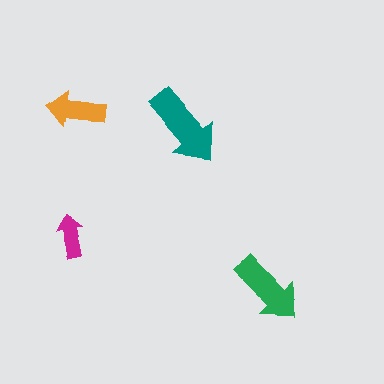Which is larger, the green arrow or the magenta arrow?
The green one.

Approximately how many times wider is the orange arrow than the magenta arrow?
About 1.5 times wider.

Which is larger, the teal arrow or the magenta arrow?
The teal one.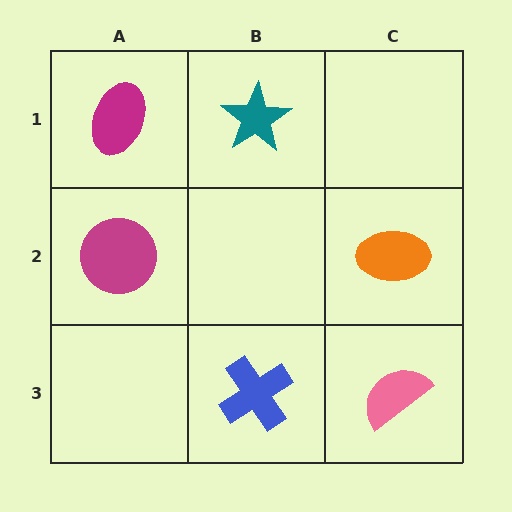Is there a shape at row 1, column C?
No, that cell is empty.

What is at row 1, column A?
A magenta ellipse.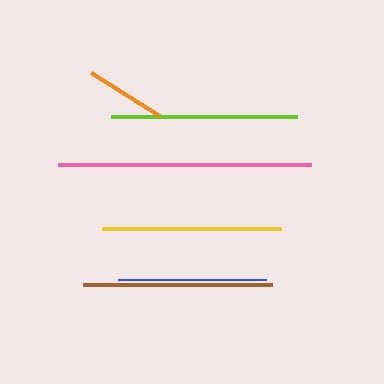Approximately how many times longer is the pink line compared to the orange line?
The pink line is approximately 3.2 times the length of the orange line.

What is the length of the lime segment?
The lime segment is approximately 186 pixels long.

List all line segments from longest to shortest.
From longest to shortest: pink, brown, lime, yellow, blue, orange.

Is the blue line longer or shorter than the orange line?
The blue line is longer than the orange line.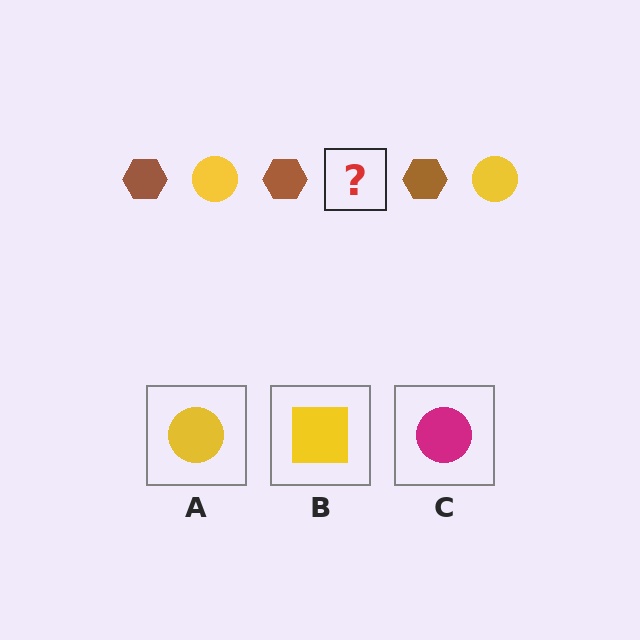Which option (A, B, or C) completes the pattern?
A.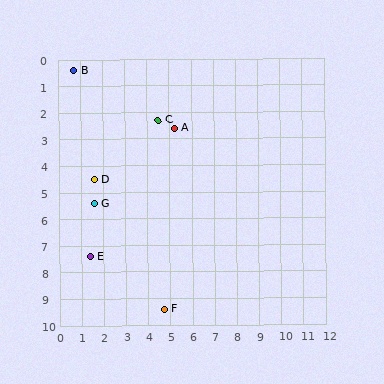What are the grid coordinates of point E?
Point E is at approximately (1.4, 7.4).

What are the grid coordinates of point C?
Point C is at approximately (4.5, 2.3).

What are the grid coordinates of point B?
Point B is at approximately (0.7, 0.4).